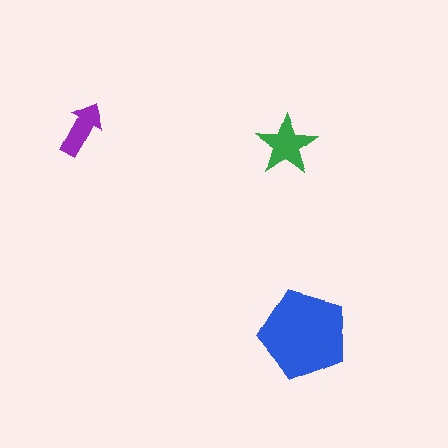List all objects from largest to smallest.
The blue pentagon, the green star, the purple arrow.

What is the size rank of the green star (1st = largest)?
2nd.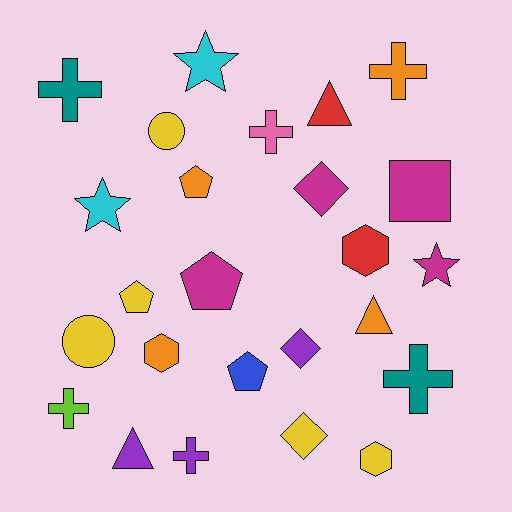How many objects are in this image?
There are 25 objects.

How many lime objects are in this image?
There is 1 lime object.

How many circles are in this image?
There are 2 circles.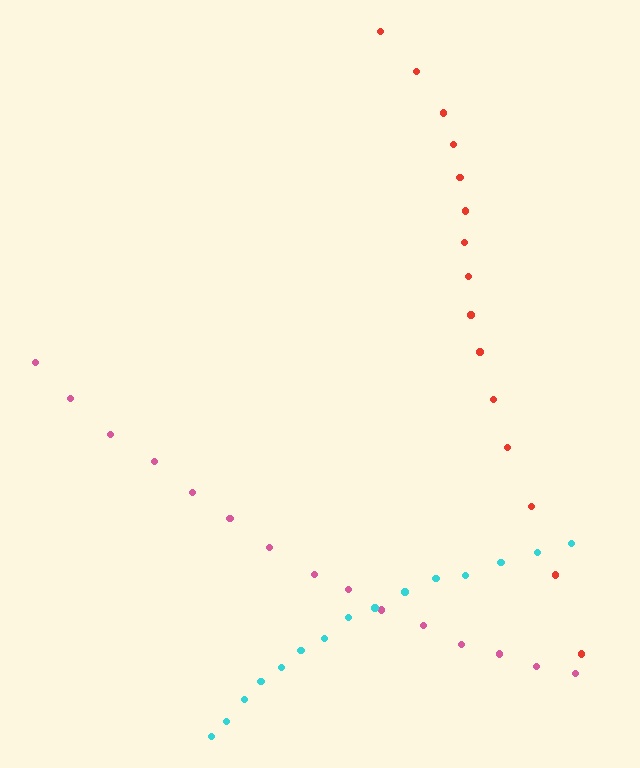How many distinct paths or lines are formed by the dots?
There are 3 distinct paths.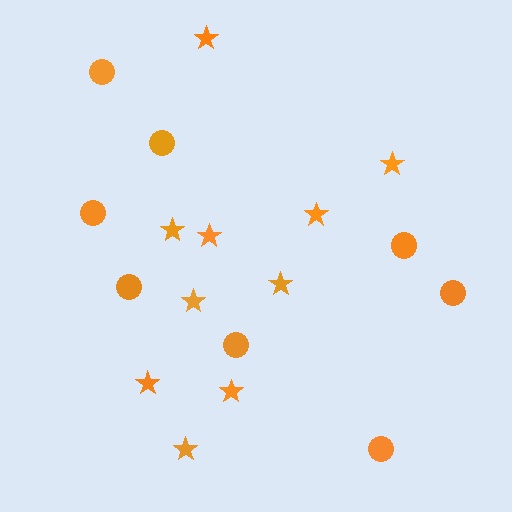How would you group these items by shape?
There are 2 groups: one group of circles (8) and one group of stars (10).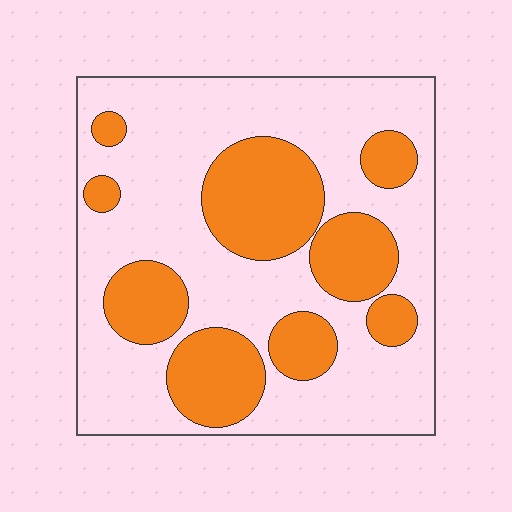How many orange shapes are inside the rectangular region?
9.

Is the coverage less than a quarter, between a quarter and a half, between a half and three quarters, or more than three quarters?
Between a quarter and a half.